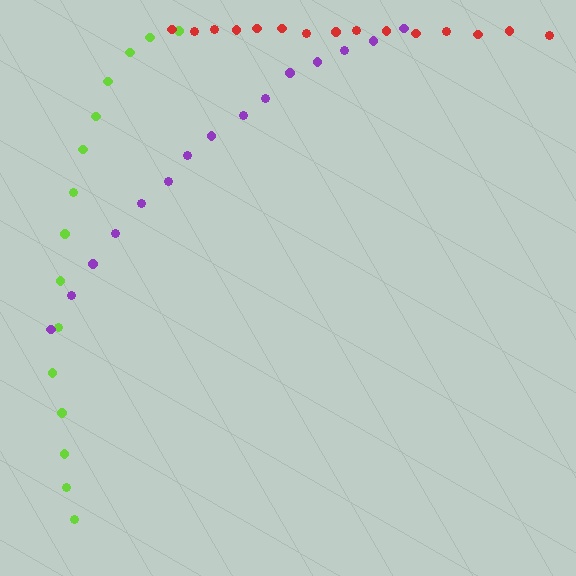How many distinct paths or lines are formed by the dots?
There are 3 distinct paths.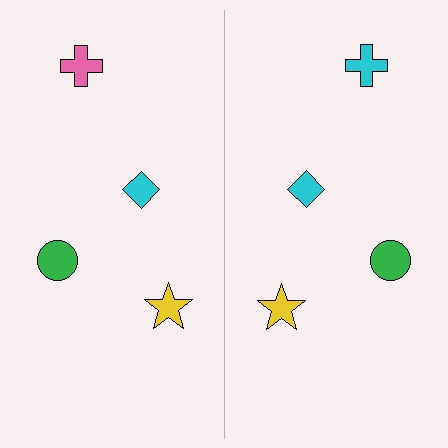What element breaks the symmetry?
The cyan cross on the right side breaks the symmetry — its mirror counterpart is pink.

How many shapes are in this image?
There are 8 shapes in this image.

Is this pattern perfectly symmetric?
No, the pattern is not perfectly symmetric. The cyan cross on the right side breaks the symmetry — its mirror counterpart is pink.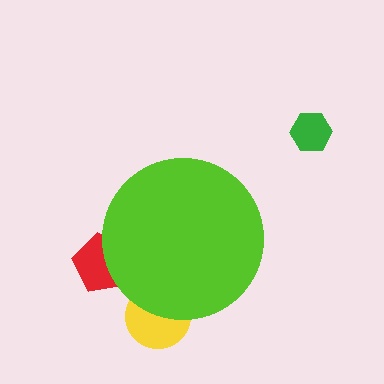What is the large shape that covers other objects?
A lime circle.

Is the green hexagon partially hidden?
No, the green hexagon is fully visible.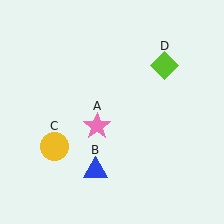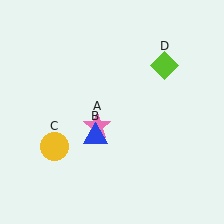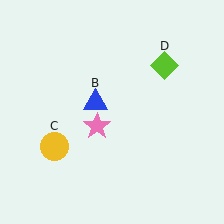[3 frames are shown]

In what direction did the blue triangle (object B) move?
The blue triangle (object B) moved up.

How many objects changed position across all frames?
1 object changed position: blue triangle (object B).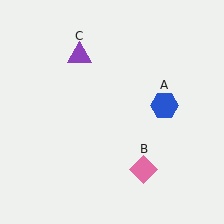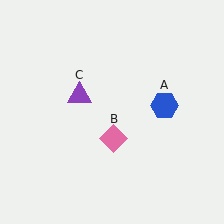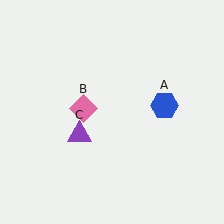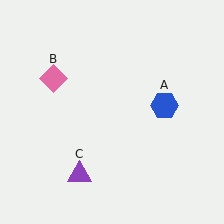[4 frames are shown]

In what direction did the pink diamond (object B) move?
The pink diamond (object B) moved up and to the left.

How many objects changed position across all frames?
2 objects changed position: pink diamond (object B), purple triangle (object C).